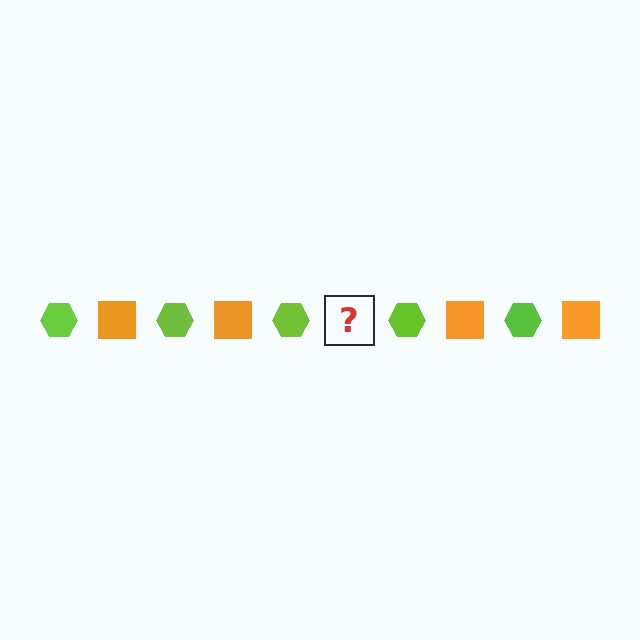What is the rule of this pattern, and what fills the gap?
The rule is that the pattern alternates between lime hexagon and orange square. The gap should be filled with an orange square.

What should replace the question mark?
The question mark should be replaced with an orange square.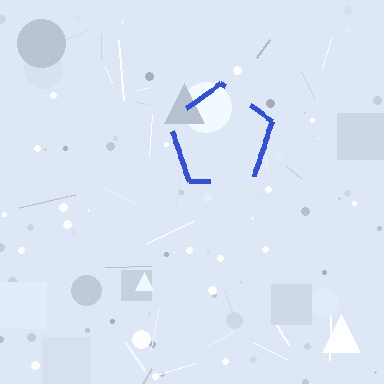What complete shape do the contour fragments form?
The contour fragments form a pentagon.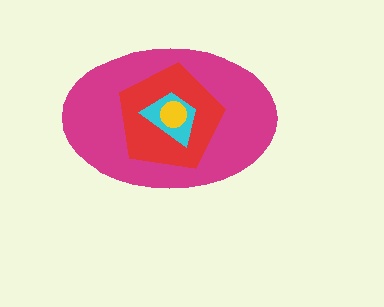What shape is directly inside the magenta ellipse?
The red pentagon.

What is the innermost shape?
The yellow circle.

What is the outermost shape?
The magenta ellipse.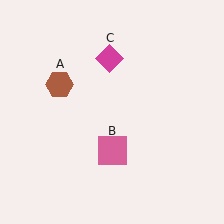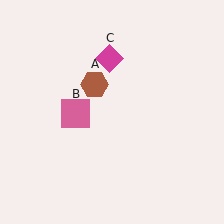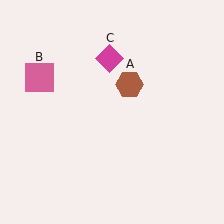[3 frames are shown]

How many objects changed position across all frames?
2 objects changed position: brown hexagon (object A), pink square (object B).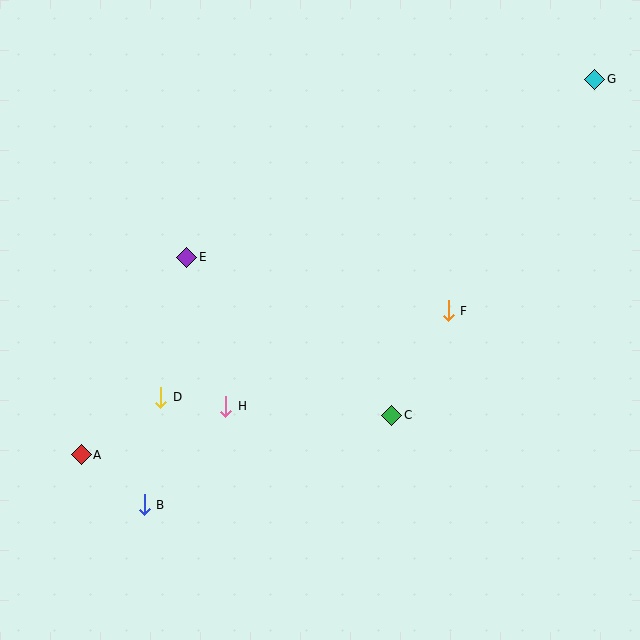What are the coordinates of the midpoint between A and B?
The midpoint between A and B is at (113, 480).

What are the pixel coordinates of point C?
Point C is at (392, 415).